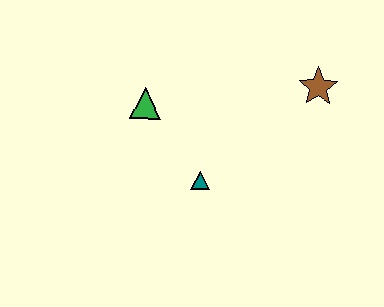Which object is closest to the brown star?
The teal triangle is closest to the brown star.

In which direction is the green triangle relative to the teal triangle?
The green triangle is above the teal triangle.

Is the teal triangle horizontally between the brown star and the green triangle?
Yes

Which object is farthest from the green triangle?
The brown star is farthest from the green triangle.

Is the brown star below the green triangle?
No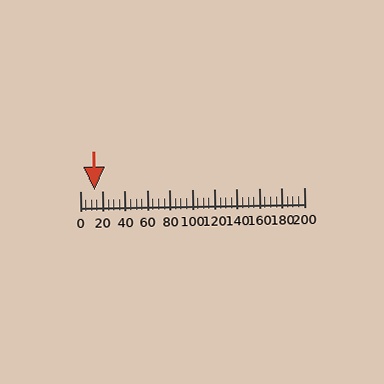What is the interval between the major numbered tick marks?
The major tick marks are spaced 20 units apart.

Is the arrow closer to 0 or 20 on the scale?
The arrow is closer to 20.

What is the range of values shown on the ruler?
The ruler shows values from 0 to 200.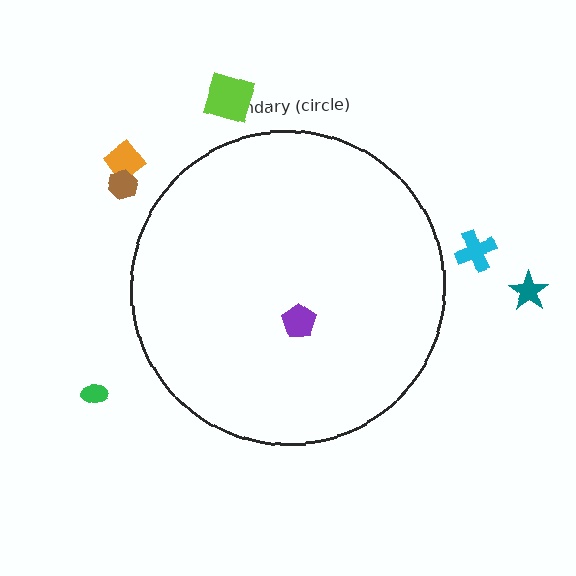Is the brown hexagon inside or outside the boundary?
Outside.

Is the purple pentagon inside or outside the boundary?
Inside.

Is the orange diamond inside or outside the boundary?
Outside.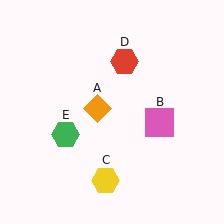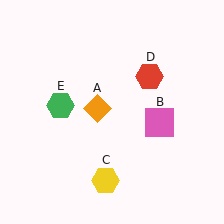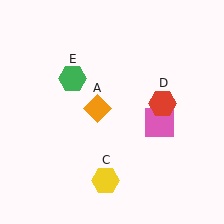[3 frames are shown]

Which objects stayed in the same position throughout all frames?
Orange diamond (object A) and pink square (object B) and yellow hexagon (object C) remained stationary.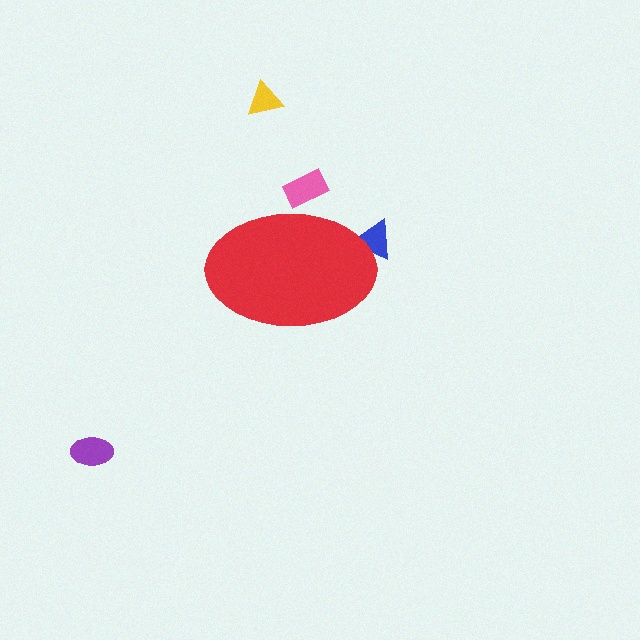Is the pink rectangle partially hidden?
Yes, the pink rectangle is partially hidden behind the red ellipse.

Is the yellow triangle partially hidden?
No, the yellow triangle is fully visible.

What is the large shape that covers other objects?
A red ellipse.